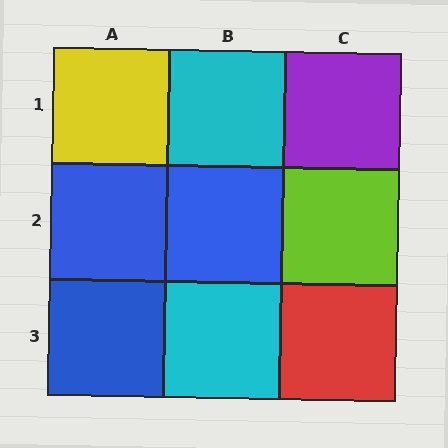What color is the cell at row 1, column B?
Cyan.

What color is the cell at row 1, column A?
Yellow.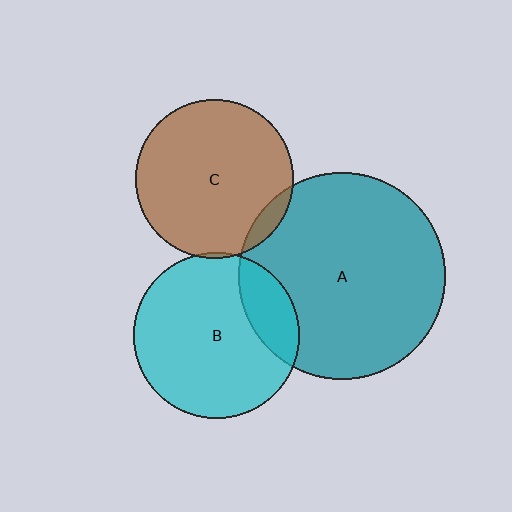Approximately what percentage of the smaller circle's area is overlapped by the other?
Approximately 20%.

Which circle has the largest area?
Circle A (teal).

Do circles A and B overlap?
Yes.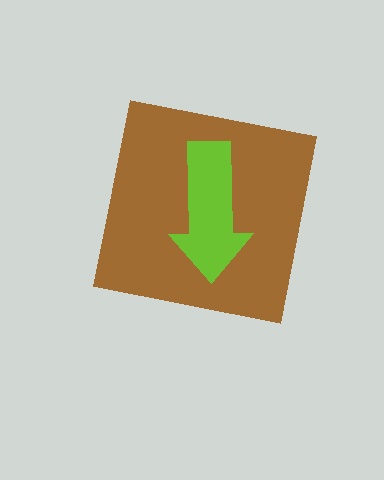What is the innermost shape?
The lime arrow.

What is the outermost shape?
The brown square.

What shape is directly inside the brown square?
The lime arrow.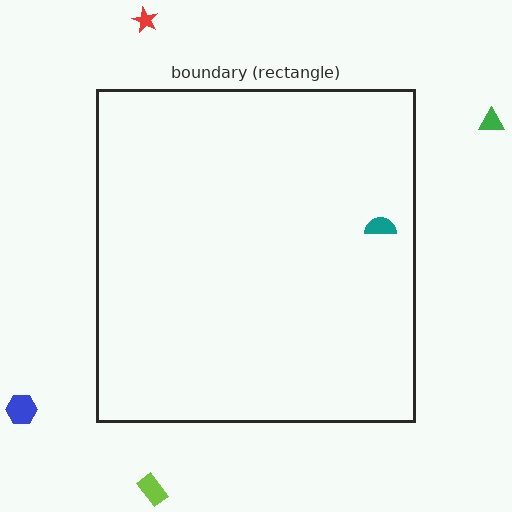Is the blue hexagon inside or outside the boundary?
Outside.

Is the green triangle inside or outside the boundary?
Outside.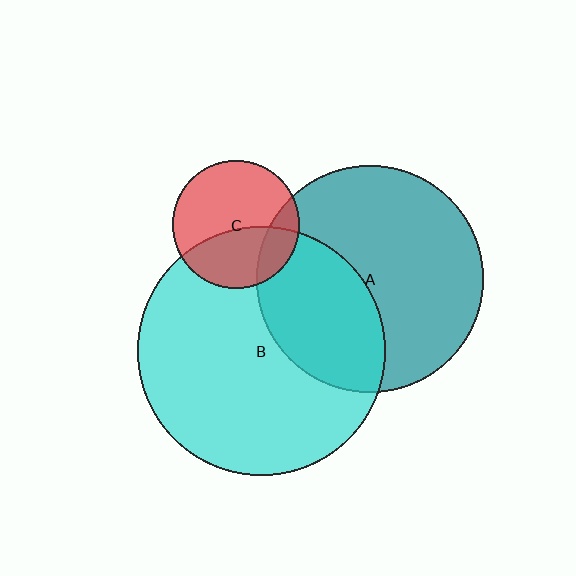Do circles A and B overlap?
Yes.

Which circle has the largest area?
Circle B (cyan).